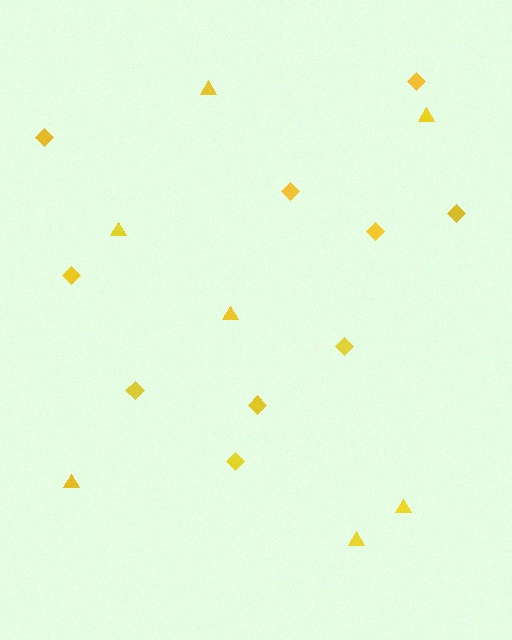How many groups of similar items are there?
There are 2 groups: one group of triangles (7) and one group of diamonds (10).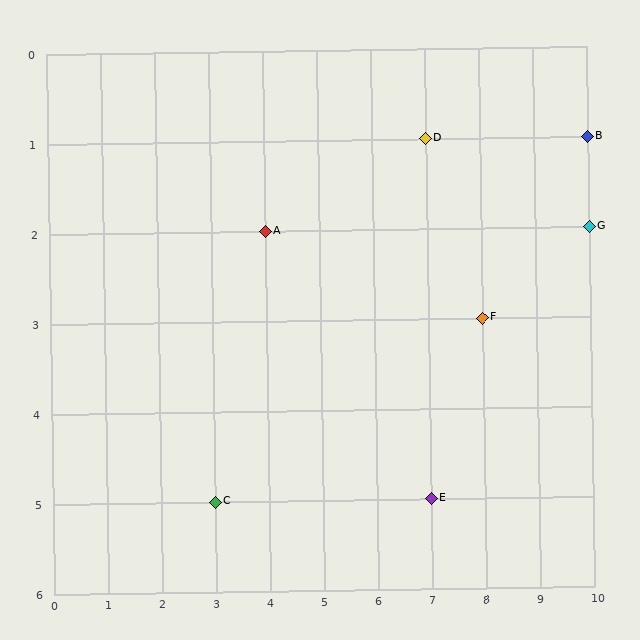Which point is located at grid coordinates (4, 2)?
Point A is at (4, 2).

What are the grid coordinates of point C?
Point C is at grid coordinates (3, 5).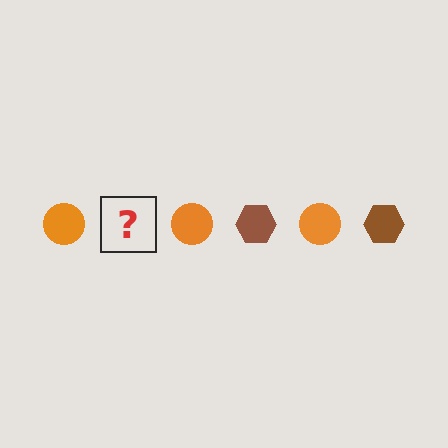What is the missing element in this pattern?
The missing element is a brown hexagon.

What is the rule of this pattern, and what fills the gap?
The rule is that the pattern alternates between orange circle and brown hexagon. The gap should be filled with a brown hexagon.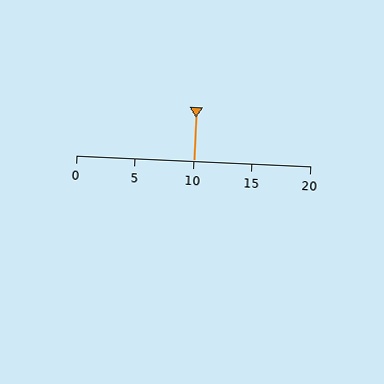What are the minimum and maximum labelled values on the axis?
The axis runs from 0 to 20.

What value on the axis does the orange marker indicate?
The marker indicates approximately 10.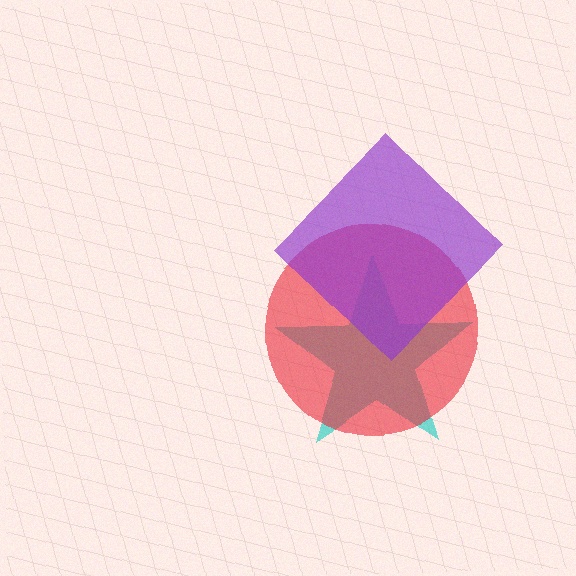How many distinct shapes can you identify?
There are 3 distinct shapes: a cyan star, a red circle, a purple diamond.